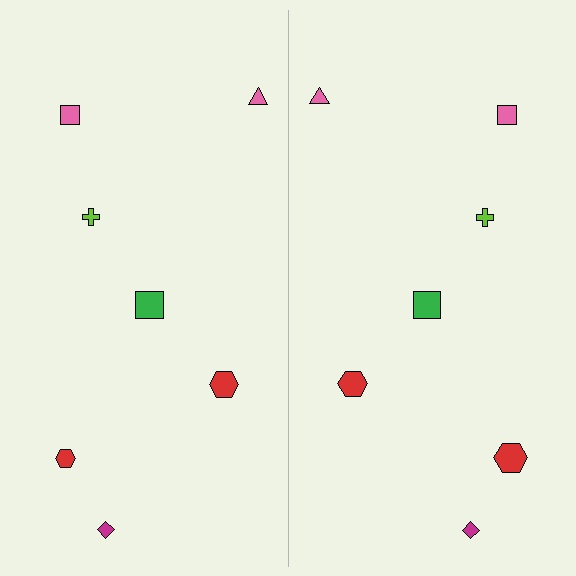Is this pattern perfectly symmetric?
No, the pattern is not perfectly symmetric. The red hexagon on the right side has a different size than its mirror counterpart.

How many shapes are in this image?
There are 14 shapes in this image.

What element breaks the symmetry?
The red hexagon on the right side has a different size than its mirror counterpart.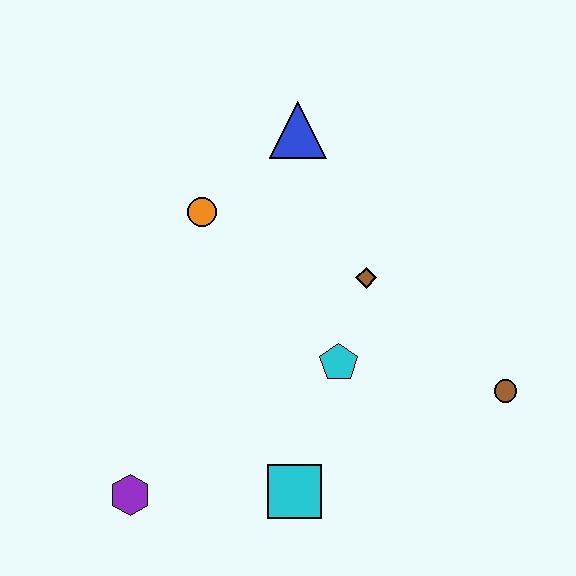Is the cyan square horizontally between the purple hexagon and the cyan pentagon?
Yes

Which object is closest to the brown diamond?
The cyan pentagon is closest to the brown diamond.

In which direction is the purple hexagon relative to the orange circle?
The purple hexagon is below the orange circle.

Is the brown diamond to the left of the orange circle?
No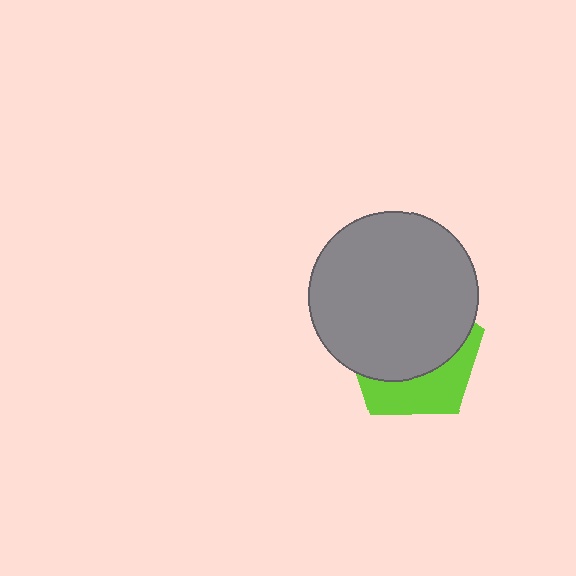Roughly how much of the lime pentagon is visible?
A small part of it is visible (roughly 36%).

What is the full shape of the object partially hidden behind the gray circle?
The partially hidden object is a lime pentagon.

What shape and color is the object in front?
The object in front is a gray circle.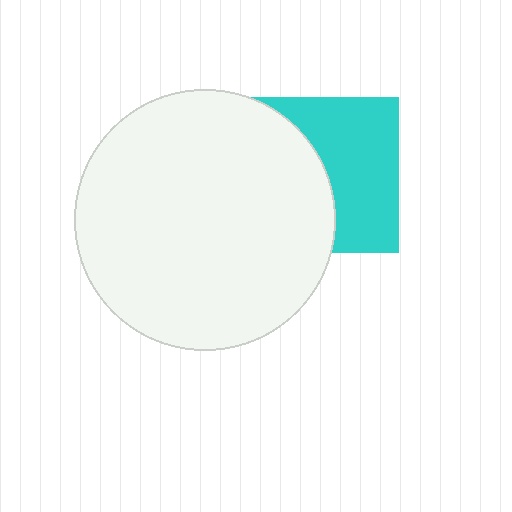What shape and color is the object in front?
The object in front is a white circle.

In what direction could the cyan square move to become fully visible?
The cyan square could move right. That would shift it out from behind the white circle entirely.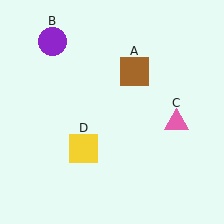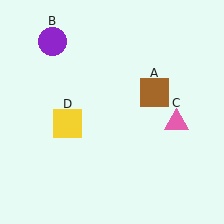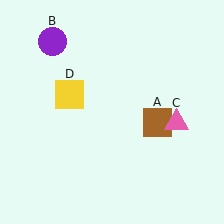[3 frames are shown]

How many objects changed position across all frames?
2 objects changed position: brown square (object A), yellow square (object D).